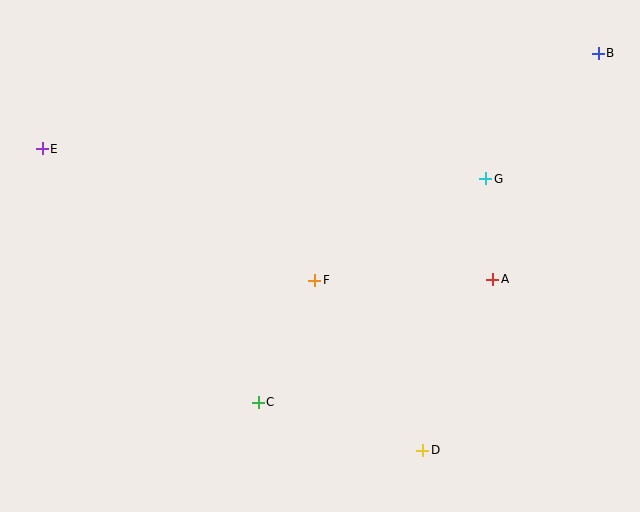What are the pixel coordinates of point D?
Point D is at (423, 450).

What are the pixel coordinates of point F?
Point F is at (315, 280).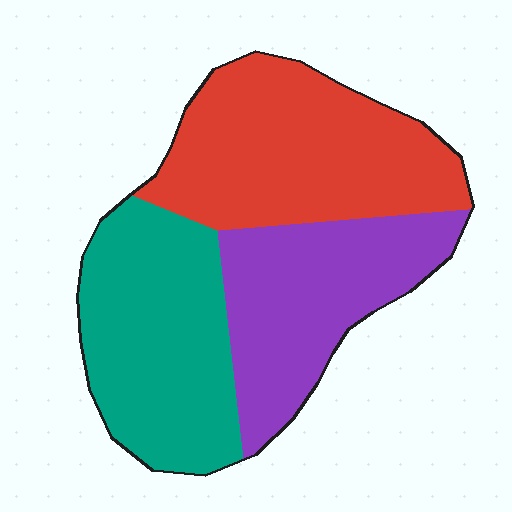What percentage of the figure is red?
Red covers around 35% of the figure.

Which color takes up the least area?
Purple, at roughly 30%.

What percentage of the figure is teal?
Teal takes up about one third (1/3) of the figure.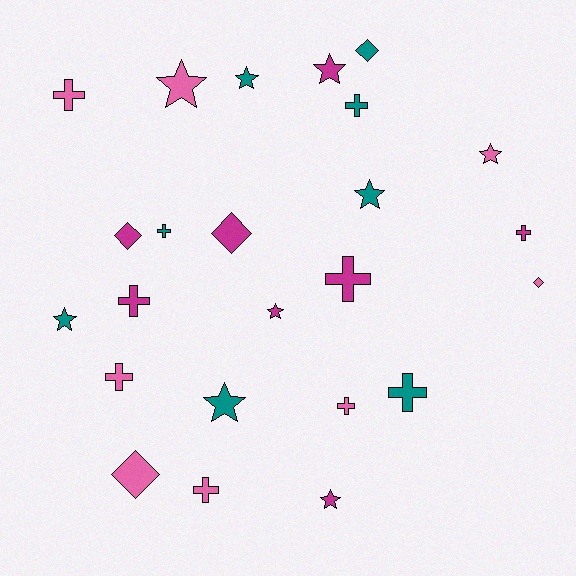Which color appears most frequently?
Teal, with 8 objects.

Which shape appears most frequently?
Cross, with 10 objects.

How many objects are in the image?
There are 24 objects.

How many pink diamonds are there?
There are 2 pink diamonds.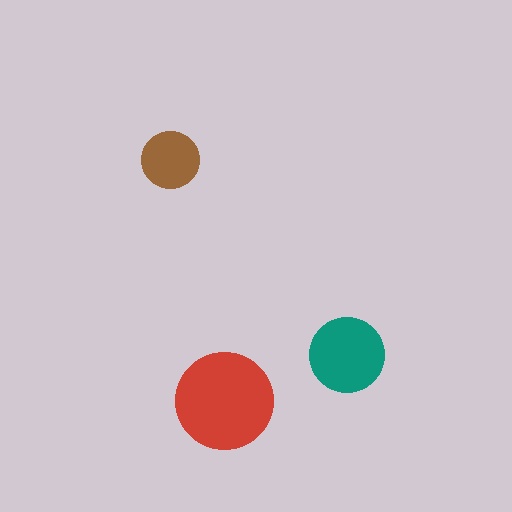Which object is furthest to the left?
The brown circle is leftmost.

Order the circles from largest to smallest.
the red one, the teal one, the brown one.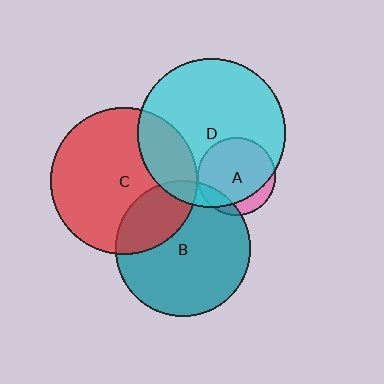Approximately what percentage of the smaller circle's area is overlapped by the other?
Approximately 25%.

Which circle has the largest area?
Circle D (cyan).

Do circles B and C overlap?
Yes.